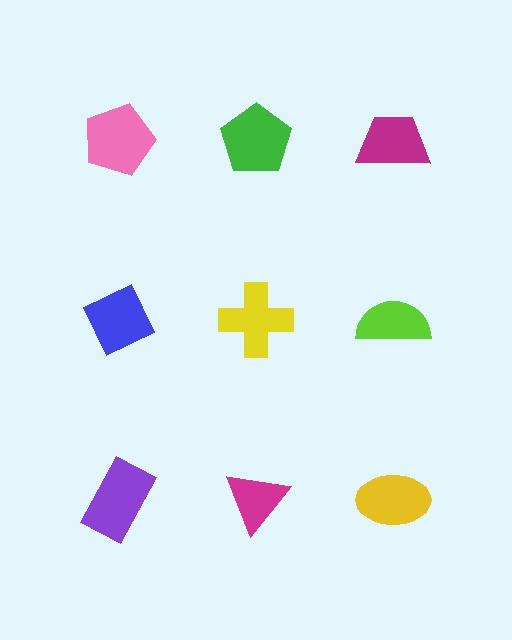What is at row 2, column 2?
A yellow cross.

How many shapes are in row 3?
3 shapes.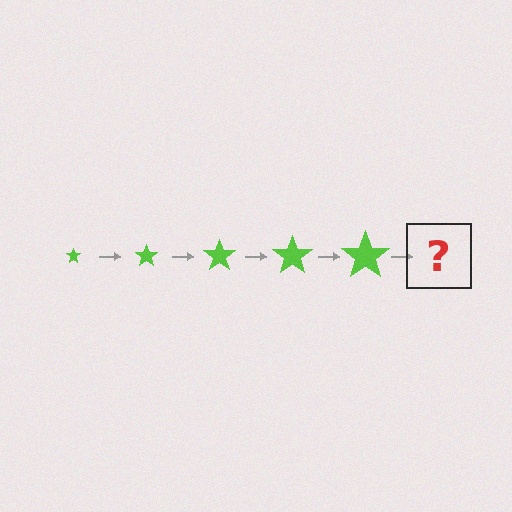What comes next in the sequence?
The next element should be a lime star, larger than the previous one.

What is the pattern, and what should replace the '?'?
The pattern is that the star gets progressively larger each step. The '?' should be a lime star, larger than the previous one.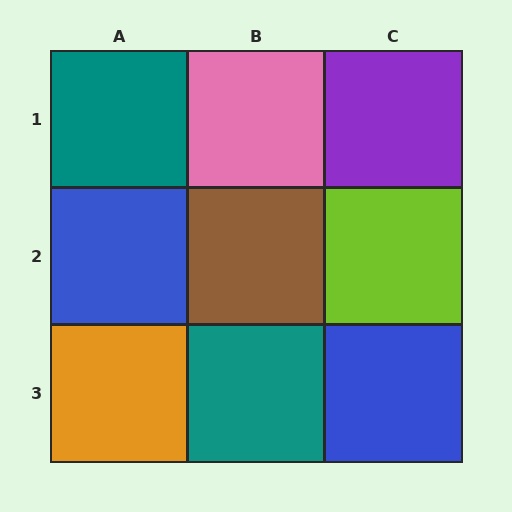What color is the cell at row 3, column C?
Blue.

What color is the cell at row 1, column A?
Teal.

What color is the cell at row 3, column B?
Teal.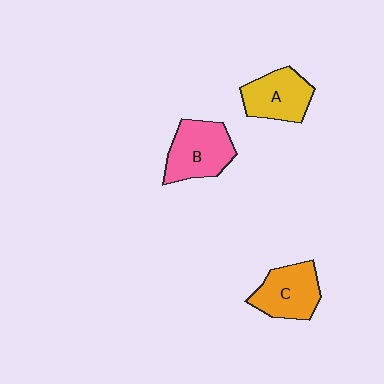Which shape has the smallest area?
Shape A (yellow).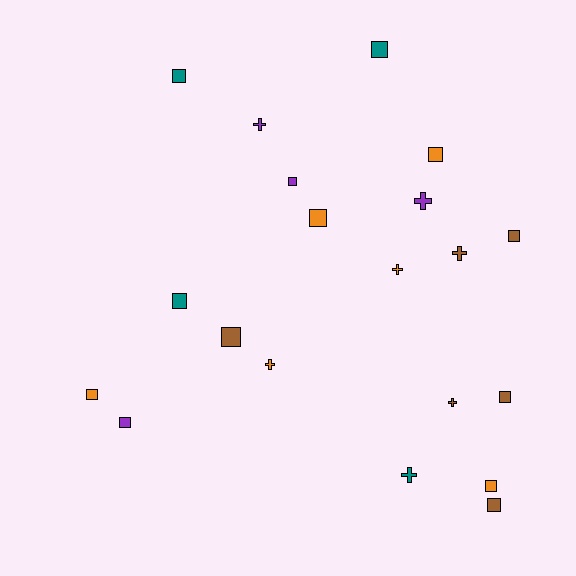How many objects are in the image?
There are 20 objects.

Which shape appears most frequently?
Square, with 13 objects.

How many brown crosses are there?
There are 2 brown crosses.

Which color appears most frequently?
Orange, with 6 objects.